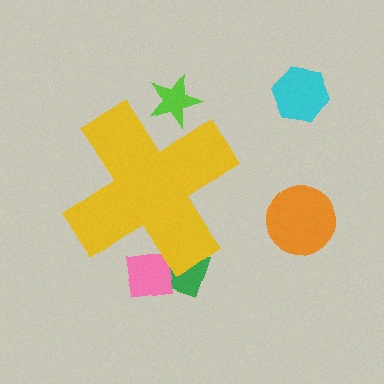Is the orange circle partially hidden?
No, the orange circle is fully visible.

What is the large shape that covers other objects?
A yellow cross.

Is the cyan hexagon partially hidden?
No, the cyan hexagon is fully visible.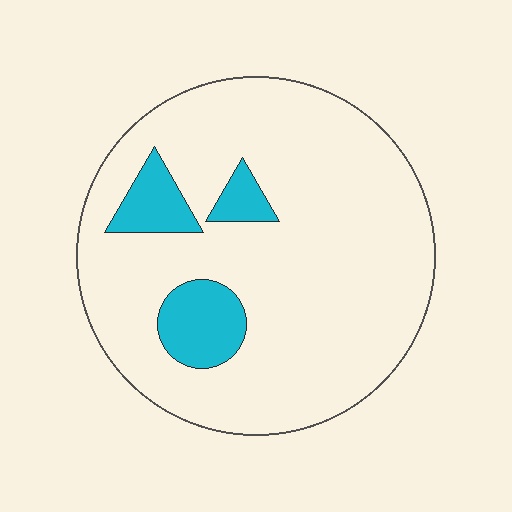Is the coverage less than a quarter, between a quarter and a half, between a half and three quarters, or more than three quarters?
Less than a quarter.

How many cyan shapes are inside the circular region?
3.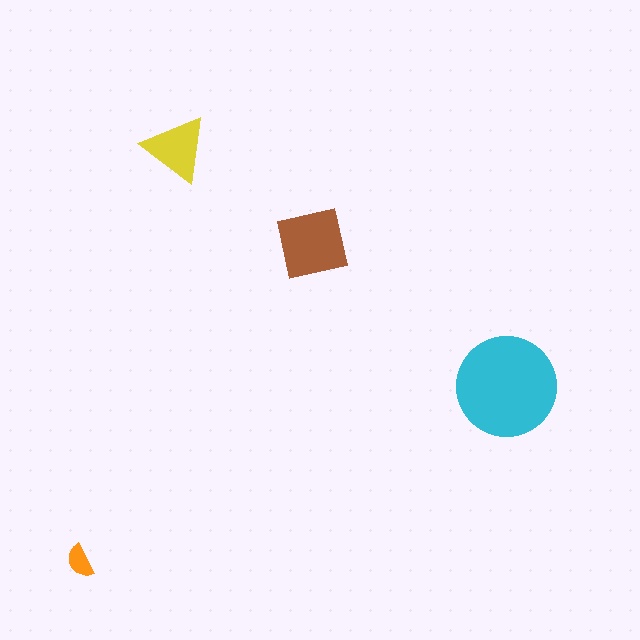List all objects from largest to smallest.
The cyan circle, the brown square, the yellow triangle, the orange semicircle.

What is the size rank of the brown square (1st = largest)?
2nd.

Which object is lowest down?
The orange semicircle is bottommost.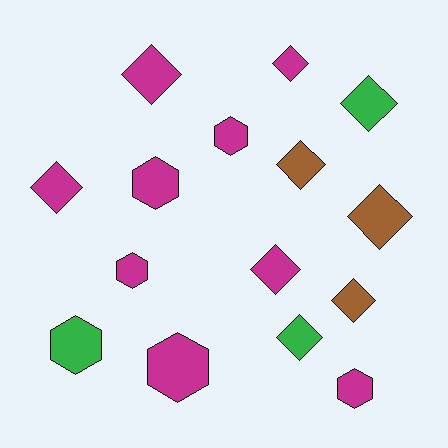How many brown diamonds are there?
There are 3 brown diamonds.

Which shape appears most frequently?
Diamond, with 9 objects.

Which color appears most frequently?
Magenta, with 9 objects.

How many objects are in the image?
There are 15 objects.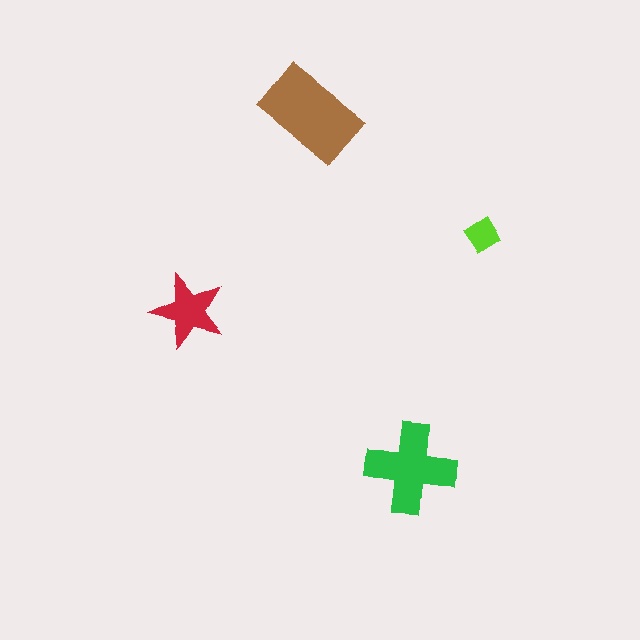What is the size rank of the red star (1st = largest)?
3rd.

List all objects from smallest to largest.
The lime diamond, the red star, the green cross, the brown rectangle.